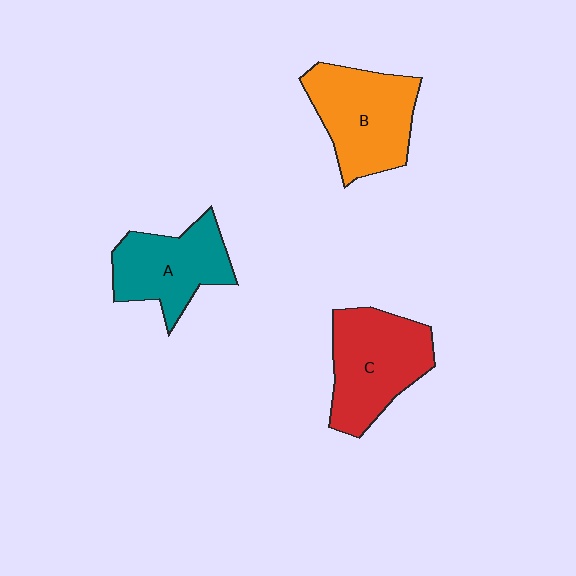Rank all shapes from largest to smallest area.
From largest to smallest: C (red), B (orange), A (teal).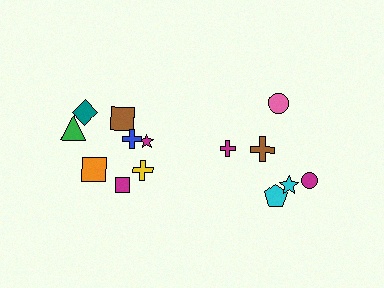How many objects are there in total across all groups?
There are 14 objects.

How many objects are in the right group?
There are 6 objects.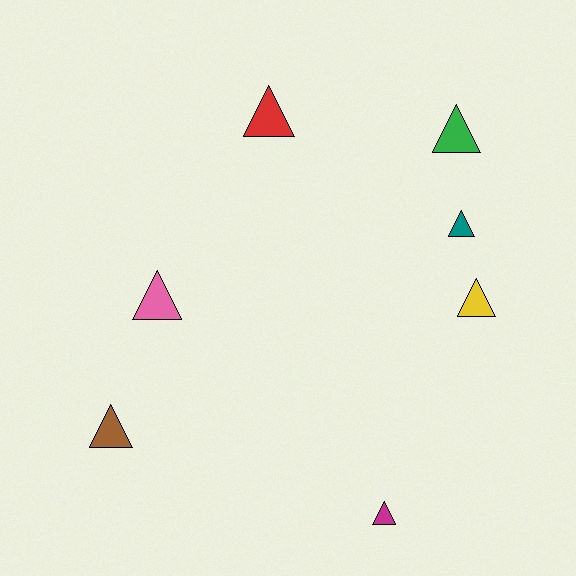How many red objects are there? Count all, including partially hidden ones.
There is 1 red object.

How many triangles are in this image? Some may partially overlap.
There are 7 triangles.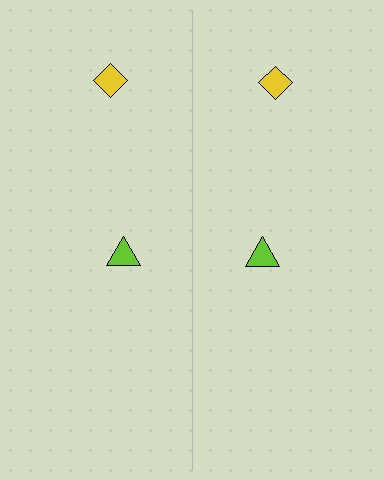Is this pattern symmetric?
Yes, this pattern has bilateral (reflection) symmetry.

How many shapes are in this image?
There are 4 shapes in this image.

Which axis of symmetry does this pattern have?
The pattern has a vertical axis of symmetry running through the center of the image.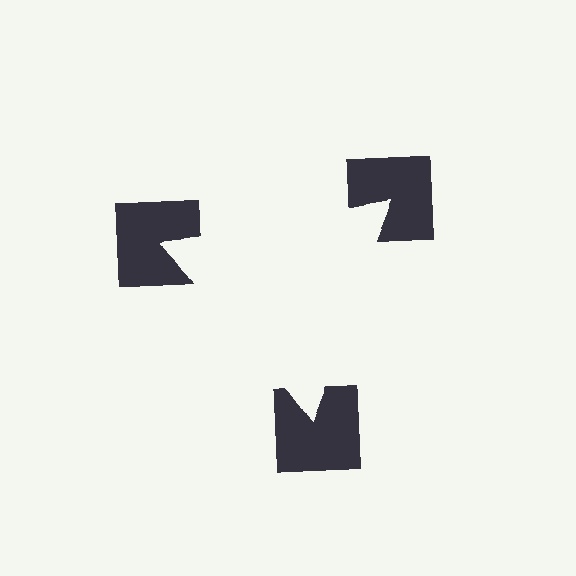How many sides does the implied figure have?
3 sides.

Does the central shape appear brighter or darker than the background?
It typically appears slightly brighter than the background, even though no actual brightness change is drawn.